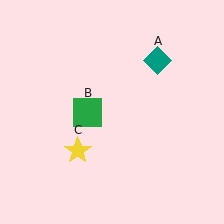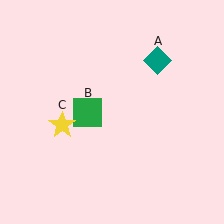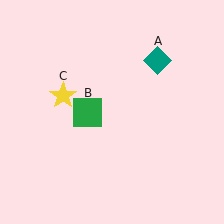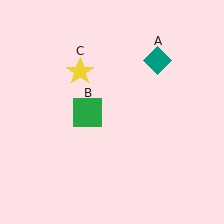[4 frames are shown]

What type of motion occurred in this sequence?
The yellow star (object C) rotated clockwise around the center of the scene.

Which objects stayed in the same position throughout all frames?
Teal diamond (object A) and green square (object B) remained stationary.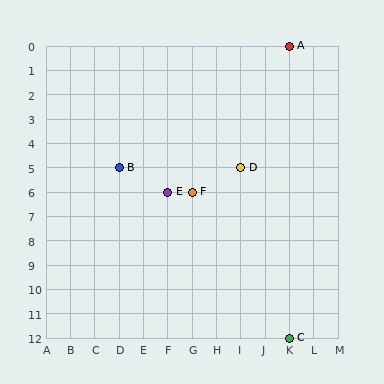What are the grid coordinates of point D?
Point D is at grid coordinates (I, 5).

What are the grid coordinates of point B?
Point B is at grid coordinates (D, 5).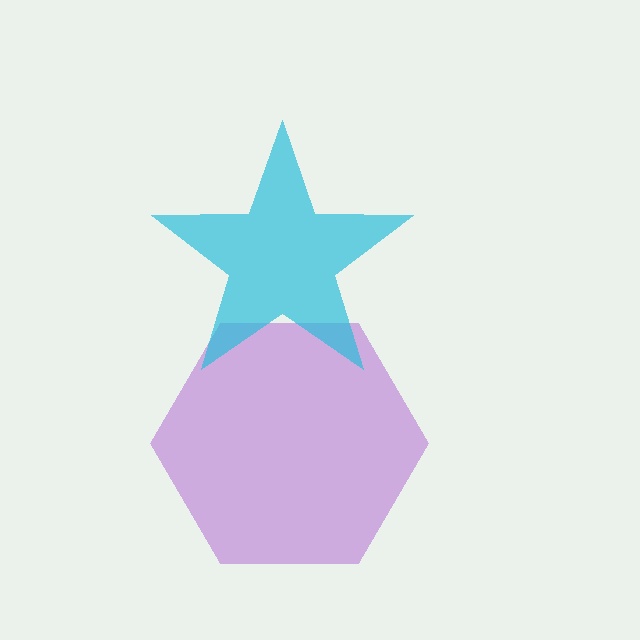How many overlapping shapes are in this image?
There are 2 overlapping shapes in the image.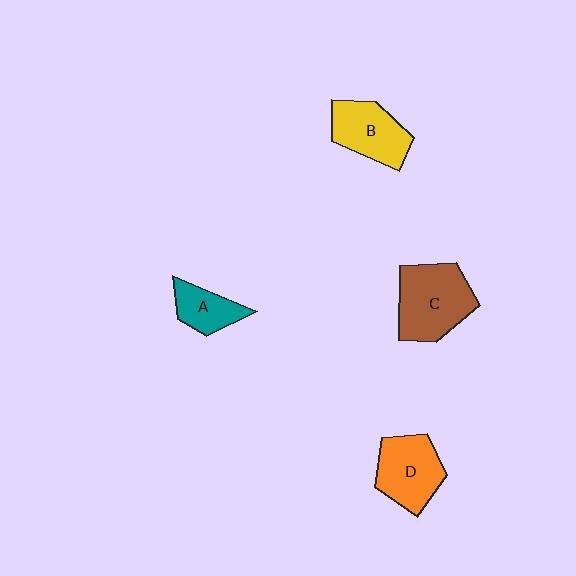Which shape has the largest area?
Shape C (brown).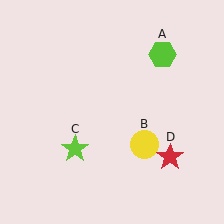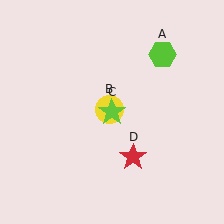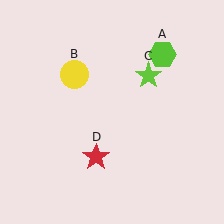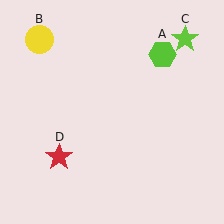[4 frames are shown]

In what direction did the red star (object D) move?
The red star (object D) moved left.